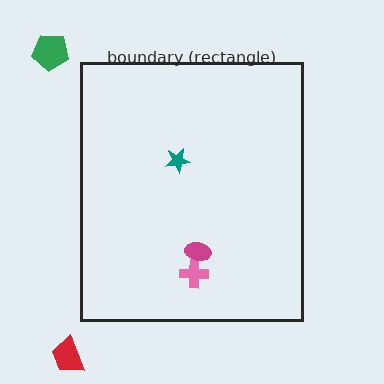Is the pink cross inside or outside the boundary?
Inside.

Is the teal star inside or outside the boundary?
Inside.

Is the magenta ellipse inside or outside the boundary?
Inside.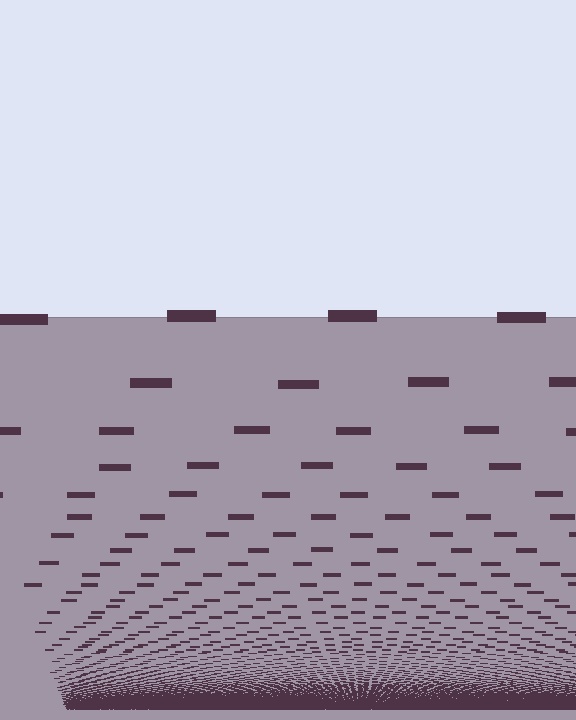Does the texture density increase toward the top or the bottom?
Density increases toward the bottom.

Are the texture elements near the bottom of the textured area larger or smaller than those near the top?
Smaller. The gradient is inverted — elements near the bottom are smaller and denser.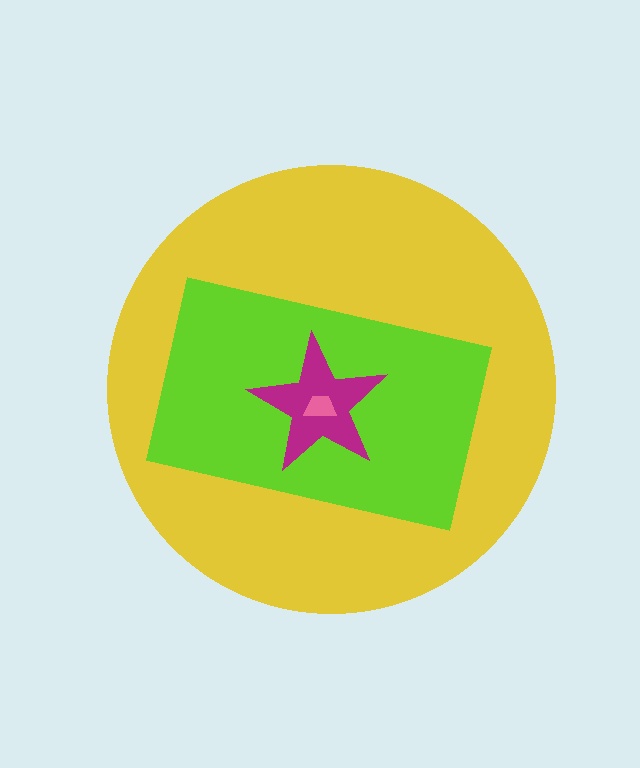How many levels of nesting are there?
4.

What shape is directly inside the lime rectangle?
The magenta star.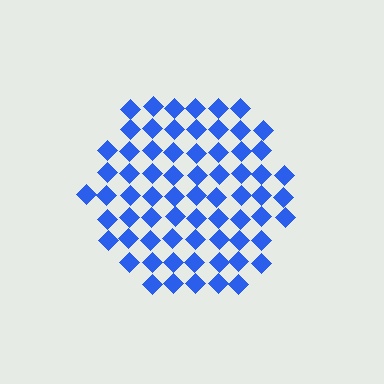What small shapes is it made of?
It is made of small diamonds.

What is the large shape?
The large shape is a hexagon.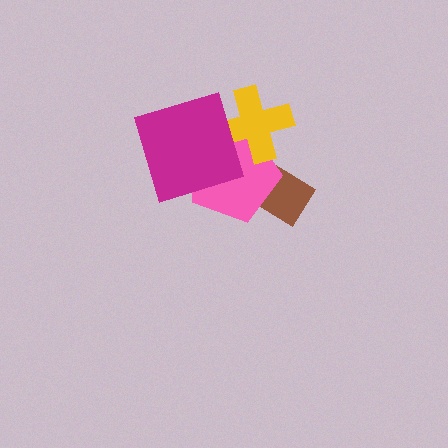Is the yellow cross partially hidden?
Yes, it is partially covered by another shape.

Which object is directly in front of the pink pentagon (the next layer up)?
The yellow cross is directly in front of the pink pentagon.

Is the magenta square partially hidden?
No, no other shape covers it.